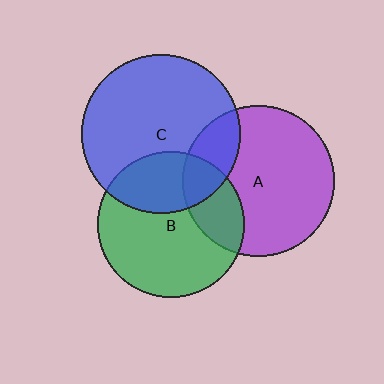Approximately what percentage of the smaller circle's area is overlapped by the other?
Approximately 20%.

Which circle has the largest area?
Circle C (blue).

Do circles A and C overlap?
Yes.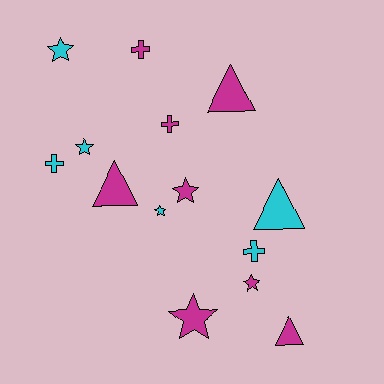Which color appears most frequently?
Magenta, with 8 objects.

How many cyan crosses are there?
There are 2 cyan crosses.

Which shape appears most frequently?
Star, with 6 objects.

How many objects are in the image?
There are 14 objects.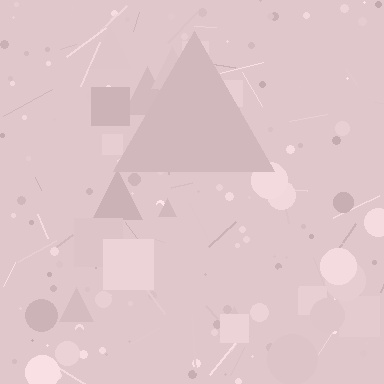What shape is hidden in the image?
A triangle is hidden in the image.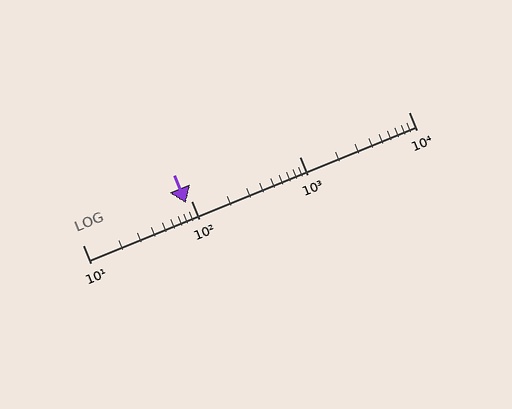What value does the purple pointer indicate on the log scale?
The pointer indicates approximately 89.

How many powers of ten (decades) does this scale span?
The scale spans 3 decades, from 10 to 10000.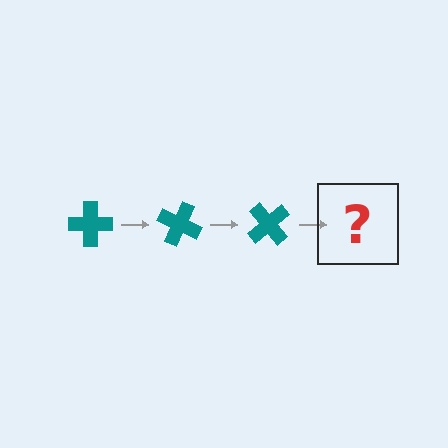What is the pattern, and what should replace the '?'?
The pattern is that the cross rotates 25 degrees each step. The '?' should be a teal cross rotated 75 degrees.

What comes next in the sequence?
The next element should be a teal cross rotated 75 degrees.